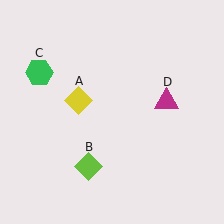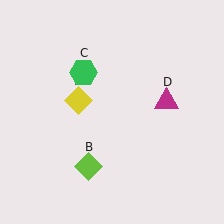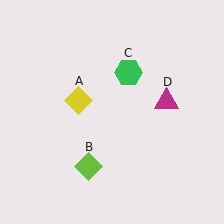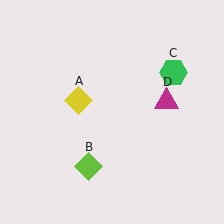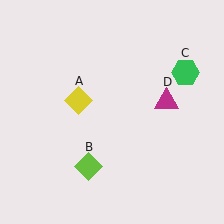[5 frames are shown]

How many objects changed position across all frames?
1 object changed position: green hexagon (object C).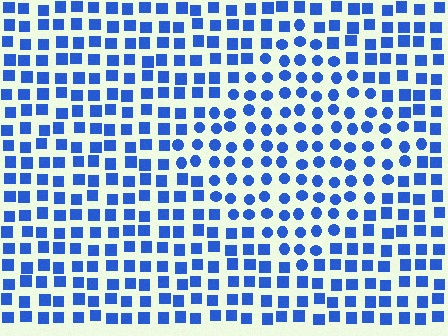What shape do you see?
I see a diamond.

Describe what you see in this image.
The image is filled with small blue elements arranged in a uniform grid. A diamond-shaped region contains circles, while the surrounding area contains squares. The boundary is defined purely by the change in element shape.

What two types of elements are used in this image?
The image uses circles inside the diamond region and squares outside it.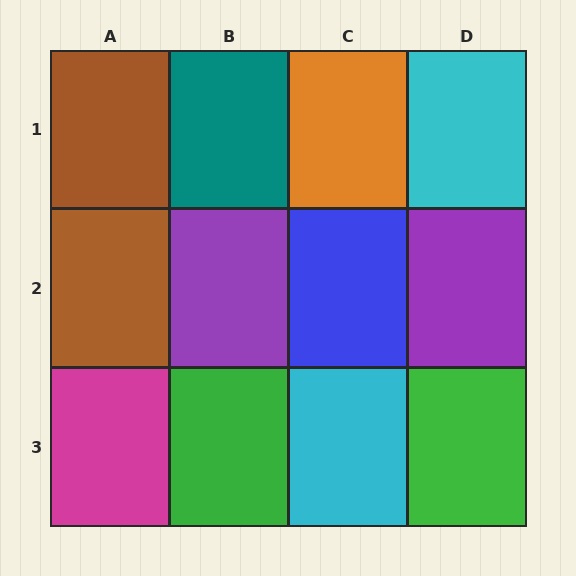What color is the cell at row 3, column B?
Green.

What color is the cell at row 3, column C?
Cyan.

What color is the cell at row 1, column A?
Brown.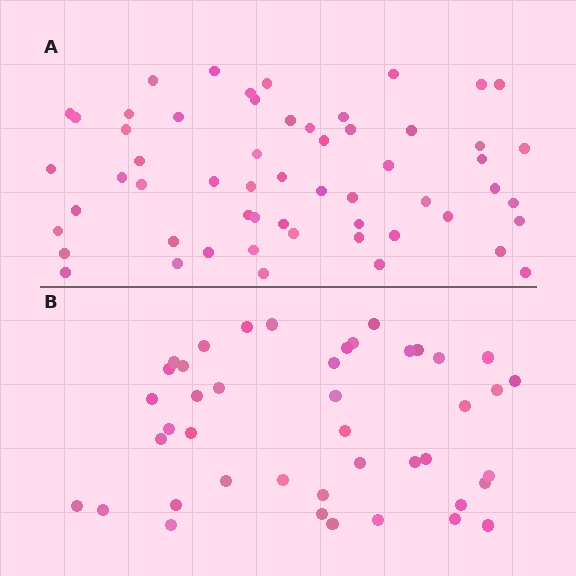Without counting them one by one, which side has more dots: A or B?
Region A (the top region) has more dots.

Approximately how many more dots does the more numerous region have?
Region A has approximately 15 more dots than region B.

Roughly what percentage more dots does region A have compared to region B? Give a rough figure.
About 35% more.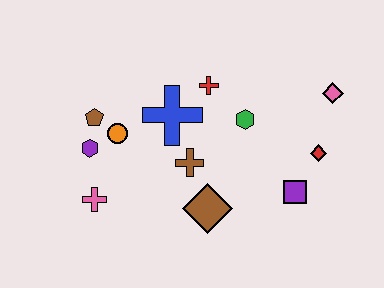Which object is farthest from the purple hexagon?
The pink diamond is farthest from the purple hexagon.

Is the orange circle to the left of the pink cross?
No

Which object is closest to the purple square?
The red diamond is closest to the purple square.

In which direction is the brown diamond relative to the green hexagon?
The brown diamond is below the green hexagon.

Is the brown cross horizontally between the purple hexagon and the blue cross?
No